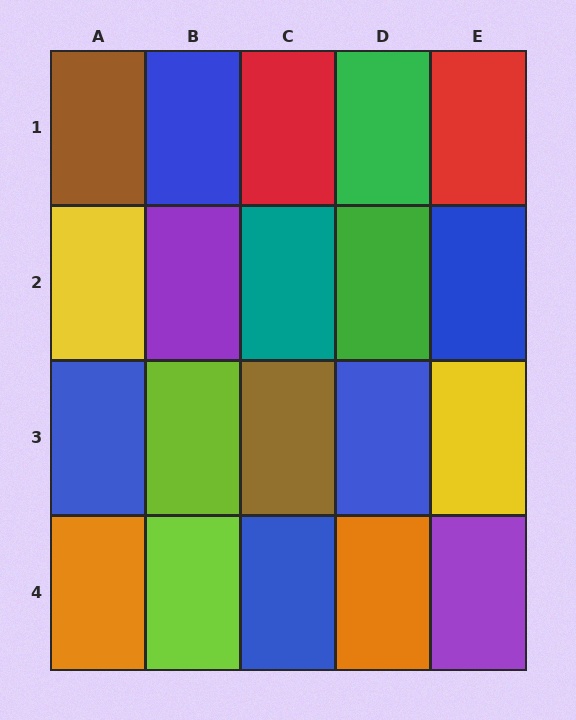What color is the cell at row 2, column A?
Yellow.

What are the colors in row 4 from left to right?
Orange, lime, blue, orange, purple.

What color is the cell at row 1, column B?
Blue.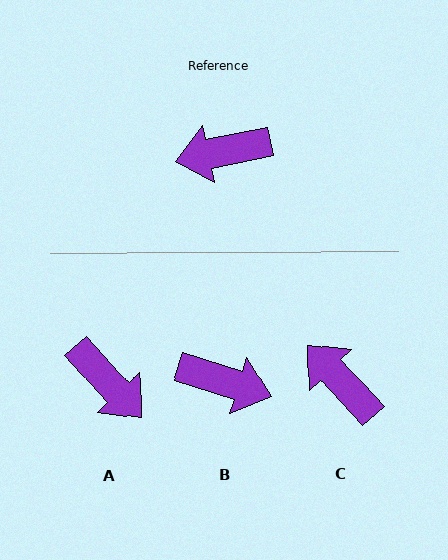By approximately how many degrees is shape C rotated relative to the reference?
Approximately 59 degrees clockwise.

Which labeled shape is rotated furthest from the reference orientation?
B, about 150 degrees away.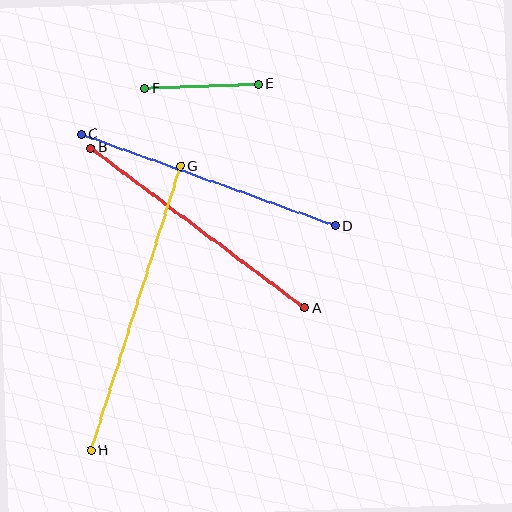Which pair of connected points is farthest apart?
Points G and H are farthest apart.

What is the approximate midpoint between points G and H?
The midpoint is at approximately (135, 309) pixels.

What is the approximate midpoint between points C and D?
The midpoint is at approximately (208, 180) pixels.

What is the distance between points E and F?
The distance is approximately 113 pixels.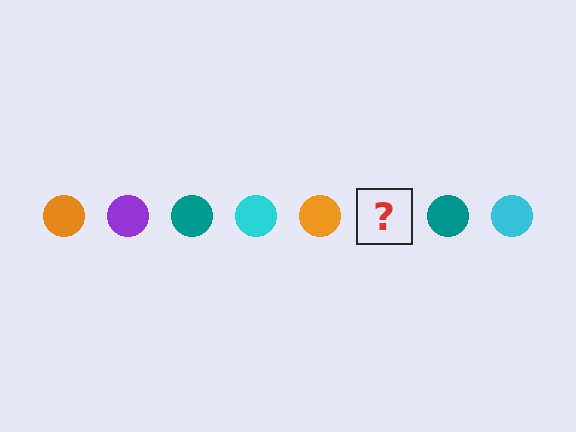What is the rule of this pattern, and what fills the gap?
The rule is that the pattern cycles through orange, purple, teal, cyan circles. The gap should be filled with a purple circle.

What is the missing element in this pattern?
The missing element is a purple circle.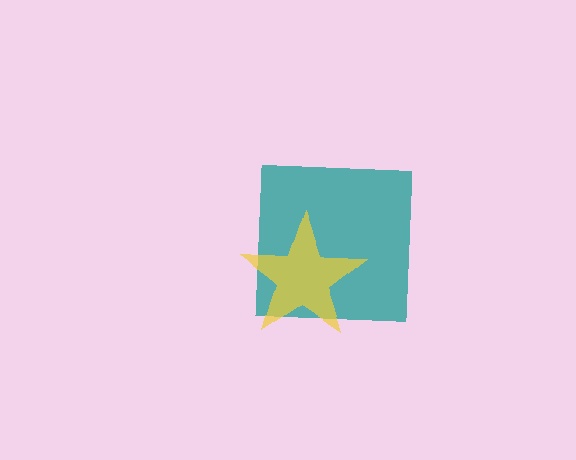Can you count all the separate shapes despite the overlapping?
Yes, there are 2 separate shapes.